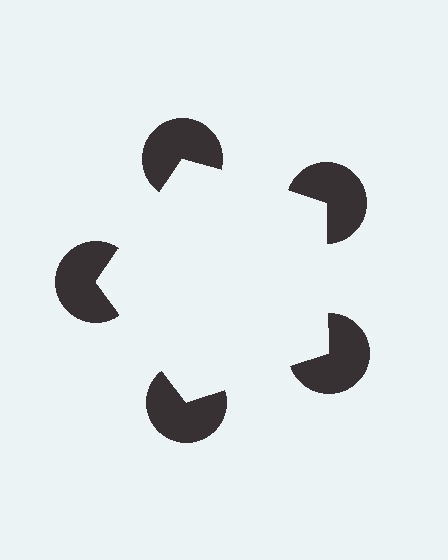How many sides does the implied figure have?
5 sides.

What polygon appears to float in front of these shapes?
An illusory pentagon — its edges are inferred from the aligned wedge cuts in the pac-man discs, not physically drawn.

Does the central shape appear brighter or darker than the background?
It typically appears slightly brighter than the background, even though no actual brightness change is drawn.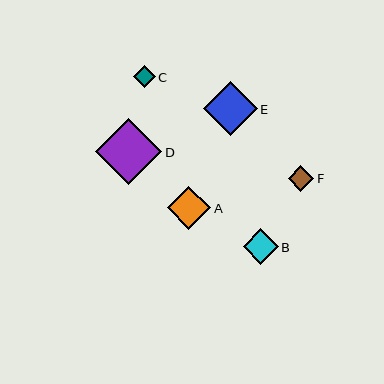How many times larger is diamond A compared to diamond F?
Diamond A is approximately 1.7 times the size of diamond F.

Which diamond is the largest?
Diamond D is the largest with a size of approximately 66 pixels.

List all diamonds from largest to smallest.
From largest to smallest: D, E, A, B, F, C.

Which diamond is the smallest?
Diamond C is the smallest with a size of approximately 22 pixels.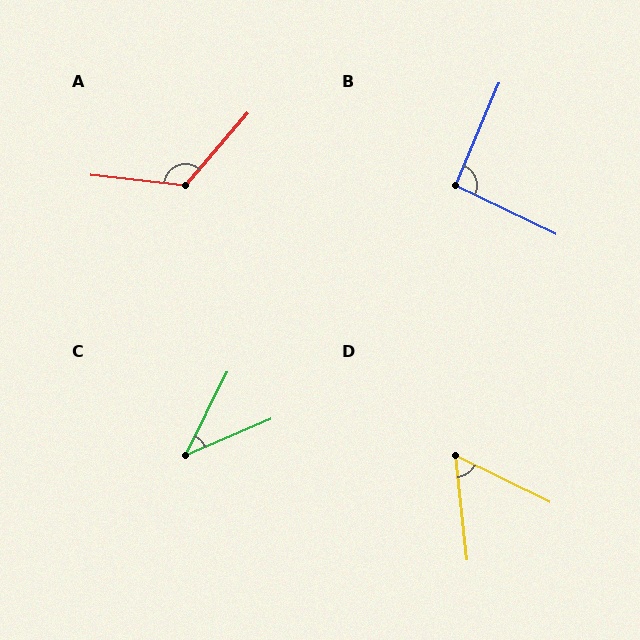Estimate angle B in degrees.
Approximately 93 degrees.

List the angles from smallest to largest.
C (40°), D (57°), B (93°), A (125°).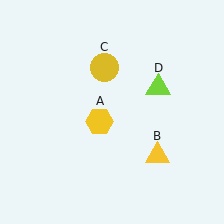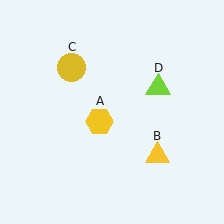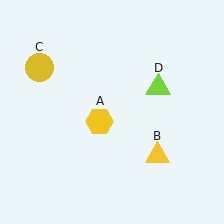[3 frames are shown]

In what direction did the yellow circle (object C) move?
The yellow circle (object C) moved left.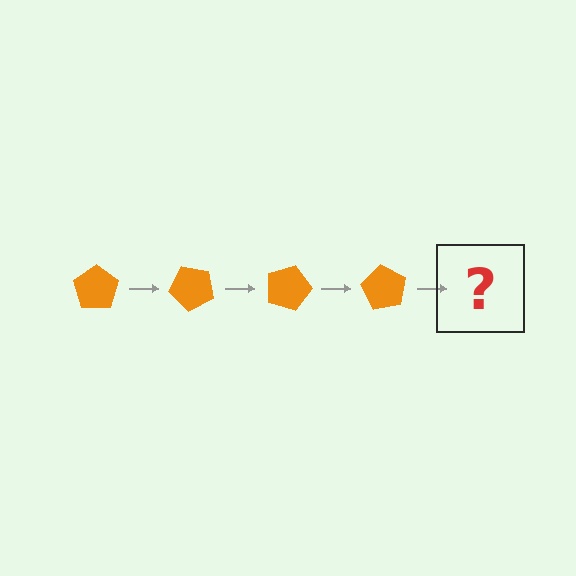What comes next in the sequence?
The next element should be an orange pentagon rotated 180 degrees.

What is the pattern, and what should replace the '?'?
The pattern is that the pentagon rotates 45 degrees each step. The '?' should be an orange pentagon rotated 180 degrees.